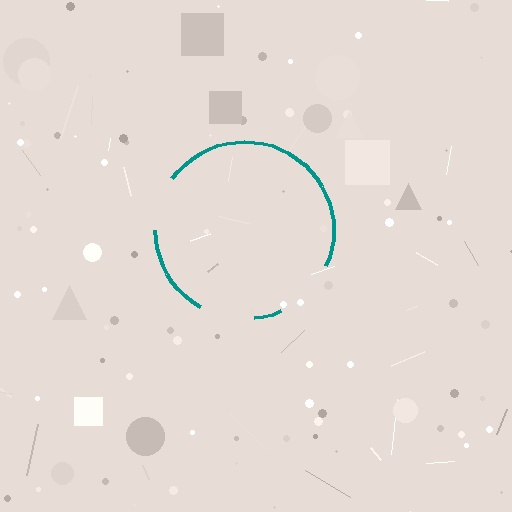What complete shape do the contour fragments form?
The contour fragments form a circle.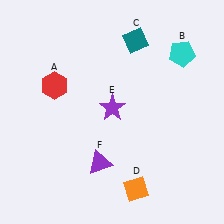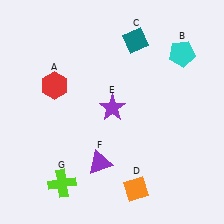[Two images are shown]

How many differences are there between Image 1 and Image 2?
There is 1 difference between the two images.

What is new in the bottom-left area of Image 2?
A lime cross (G) was added in the bottom-left area of Image 2.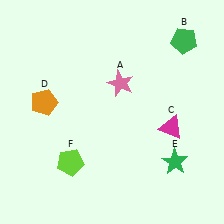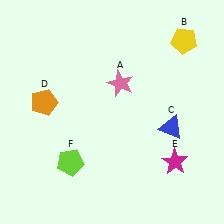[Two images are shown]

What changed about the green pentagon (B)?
In Image 1, B is green. In Image 2, it changed to yellow.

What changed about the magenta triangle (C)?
In Image 1, C is magenta. In Image 2, it changed to blue.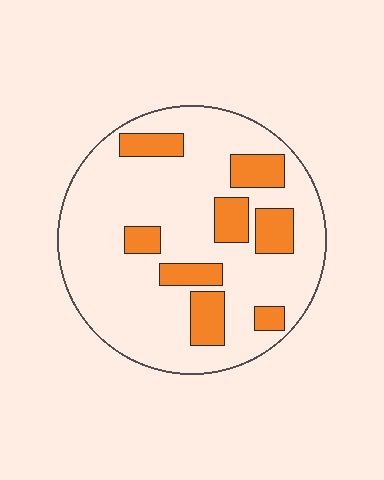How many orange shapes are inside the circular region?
8.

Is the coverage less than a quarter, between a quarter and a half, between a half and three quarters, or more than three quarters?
Less than a quarter.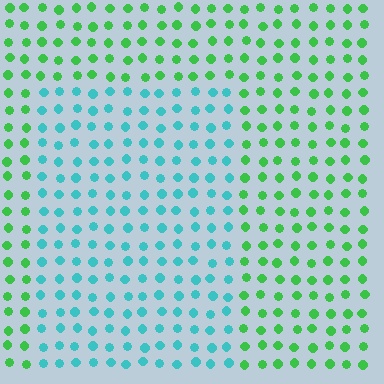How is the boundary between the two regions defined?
The boundary is defined purely by a slight shift in hue (about 54 degrees). Spacing, size, and orientation are identical on both sides.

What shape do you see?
I see a rectangle.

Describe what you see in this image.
The image is filled with small green elements in a uniform arrangement. A rectangle-shaped region is visible where the elements are tinted to a slightly different hue, forming a subtle color boundary.